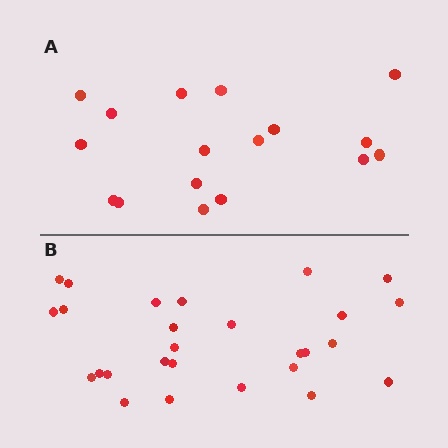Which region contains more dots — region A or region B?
Region B (the bottom region) has more dots.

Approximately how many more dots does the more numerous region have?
Region B has roughly 10 or so more dots than region A.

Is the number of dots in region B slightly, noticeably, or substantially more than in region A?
Region B has substantially more. The ratio is roughly 1.6 to 1.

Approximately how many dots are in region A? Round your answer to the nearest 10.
About 20 dots. (The exact count is 17, which rounds to 20.)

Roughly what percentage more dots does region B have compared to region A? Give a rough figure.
About 60% more.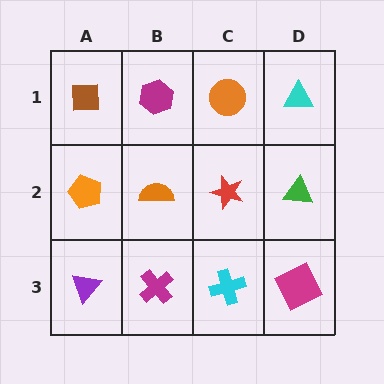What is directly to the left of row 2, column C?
An orange semicircle.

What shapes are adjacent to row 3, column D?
A green triangle (row 2, column D), a cyan cross (row 3, column C).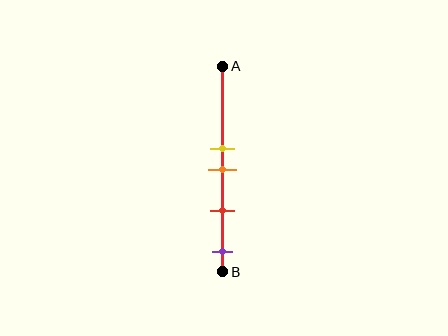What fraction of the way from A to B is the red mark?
The red mark is approximately 70% (0.7) of the way from A to B.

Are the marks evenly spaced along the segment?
No, the marks are not evenly spaced.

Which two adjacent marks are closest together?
The yellow and orange marks are the closest adjacent pair.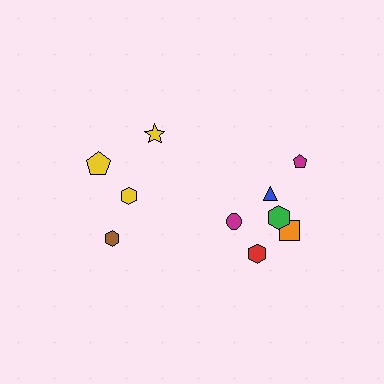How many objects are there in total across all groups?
There are 10 objects.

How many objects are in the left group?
There are 4 objects.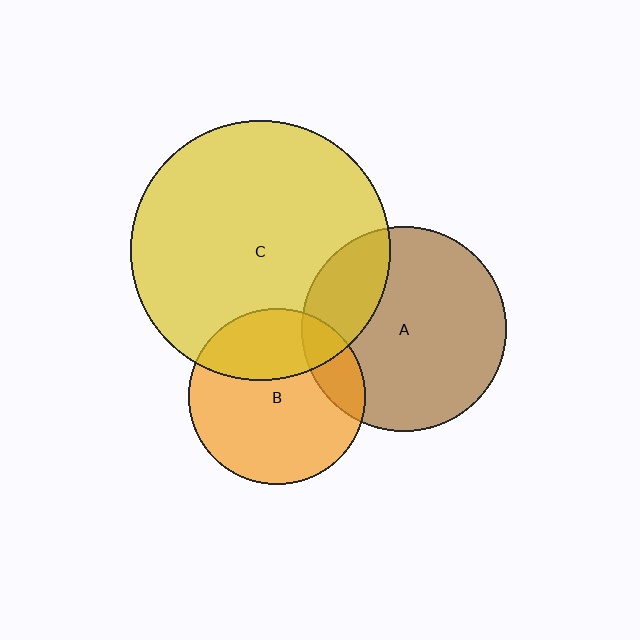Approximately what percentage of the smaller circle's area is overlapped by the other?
Approximately 25%.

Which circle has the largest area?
Circle C (yellow).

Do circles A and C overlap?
Yes.